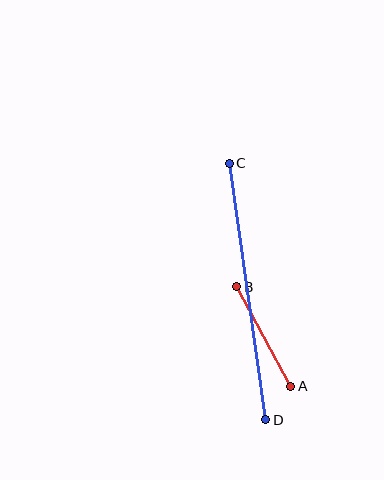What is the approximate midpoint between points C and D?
The midpoint is at approximately (247, 292) pixels.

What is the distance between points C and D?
The distance is approximately 259 pixels.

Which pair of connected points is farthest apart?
Points C and D are farthest apart.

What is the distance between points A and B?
The distance is approximately 113 pixels.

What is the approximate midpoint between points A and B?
The midpoint is at approximately (264, 336) pixels.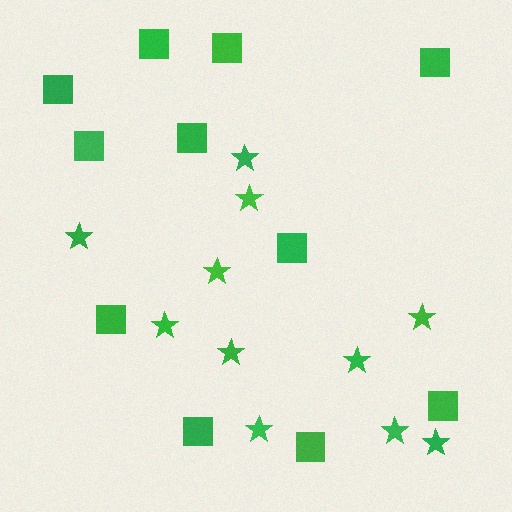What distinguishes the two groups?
There are 2 groups: one group of squares (11) and one group of stars (11).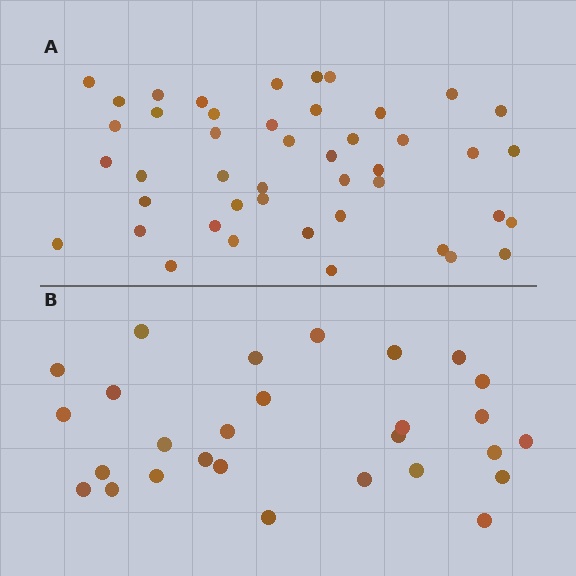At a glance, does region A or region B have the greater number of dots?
Region A (the top region) has more dots.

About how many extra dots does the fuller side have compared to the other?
Region A has approximately 15 more dots than region B.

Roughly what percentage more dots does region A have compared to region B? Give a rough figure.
About 60% more.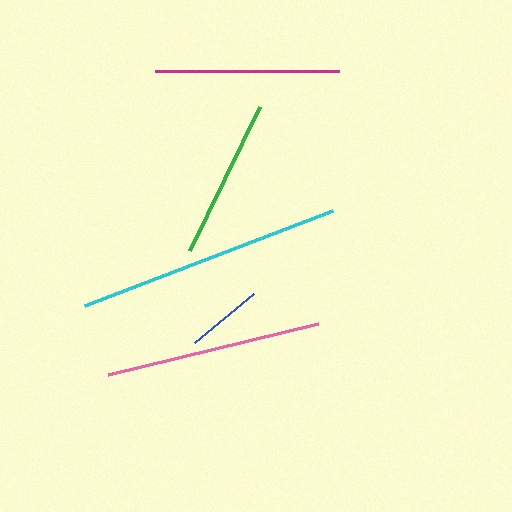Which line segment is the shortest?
The blue line is the shortest at approximately 77 pixels.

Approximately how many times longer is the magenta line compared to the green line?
The magenta line is approximately 1.1 times the length of the green line.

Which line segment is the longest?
The cyan line is the longest at approximately 266 pixels.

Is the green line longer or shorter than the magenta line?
The magenta line is longer than the green line.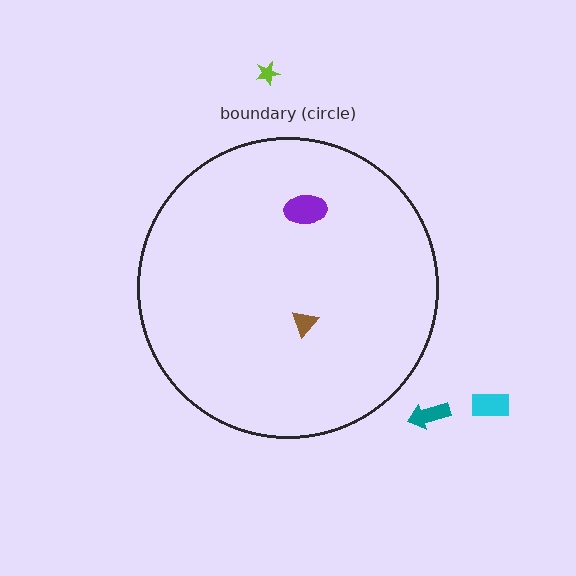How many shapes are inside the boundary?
2 inside, 3 outside.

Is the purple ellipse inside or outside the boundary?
Inside.